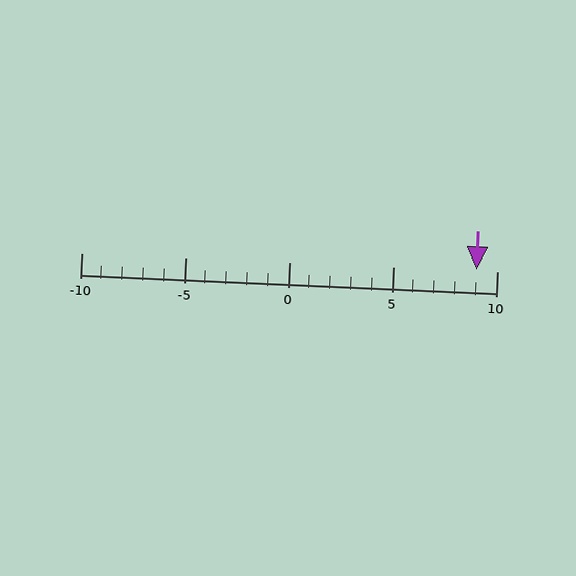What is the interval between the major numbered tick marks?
The major tick marks are spaced 5 units apart.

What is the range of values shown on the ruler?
The ruler shows values from -10 to 10.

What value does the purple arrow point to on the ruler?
The purple arrow points to approximately 9.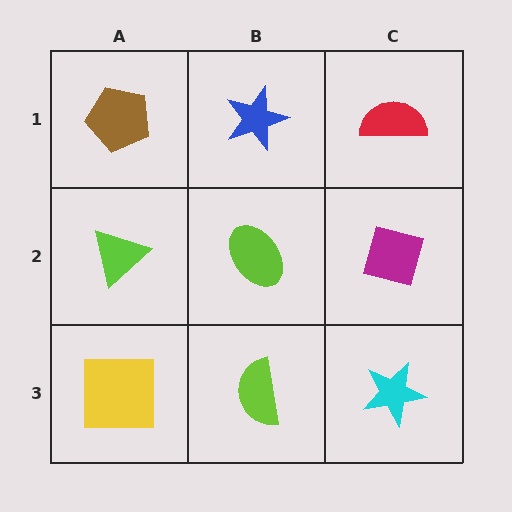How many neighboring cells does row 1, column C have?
2.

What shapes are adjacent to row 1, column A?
A lime triangle (row 2, column A), a blue star (row 1, column B).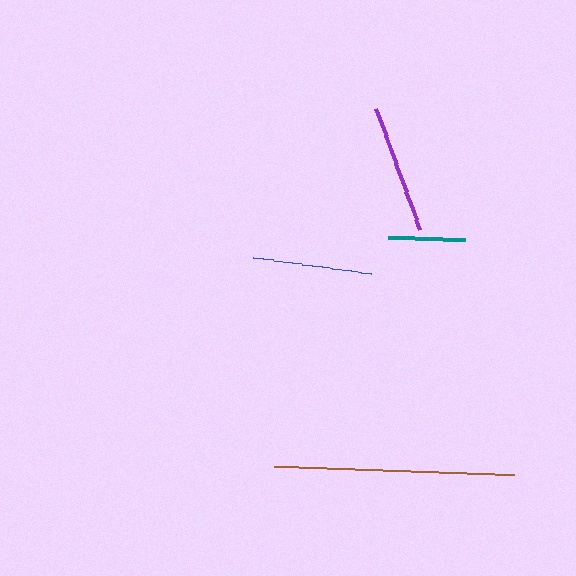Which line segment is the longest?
The brown line is the longest at approximately 241 pixels.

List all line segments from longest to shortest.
From longest to shortest: brown, purple, blue, teal.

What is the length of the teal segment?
The teal segment is approximately 77 pixels long.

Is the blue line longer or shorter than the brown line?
The brown line is longer than the blue line.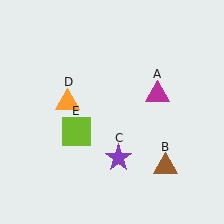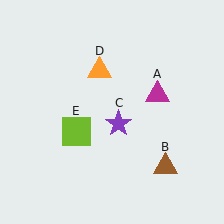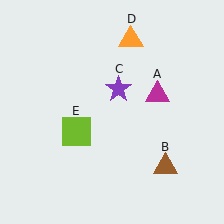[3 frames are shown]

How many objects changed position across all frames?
2 objects changed position: purple star (object C), orange triangle (object D).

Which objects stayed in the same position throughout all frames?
Magenta triangle (object A) and brown triangle (object B) and lime square (object E) remained stationary.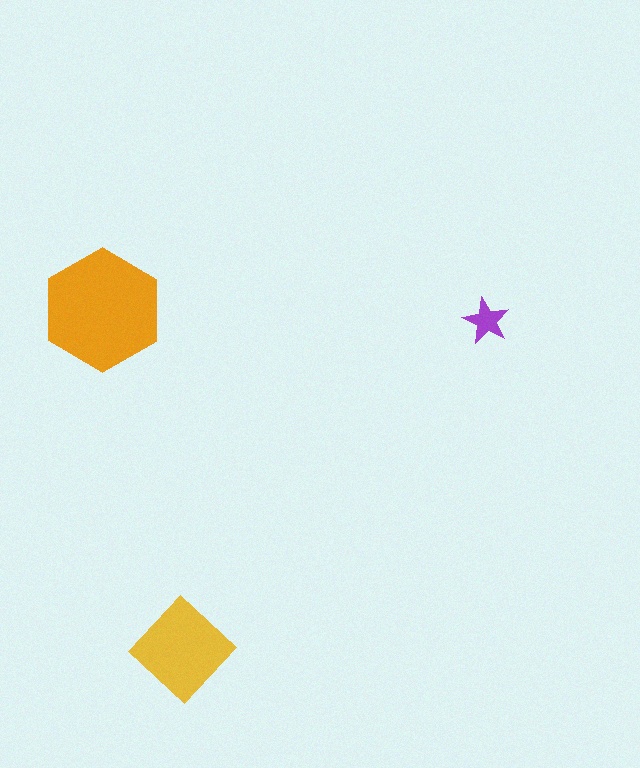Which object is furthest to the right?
The purple star is rightmost.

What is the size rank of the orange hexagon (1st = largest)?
1st.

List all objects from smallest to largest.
The purple star, the yellow diamond, the orange hexagon.